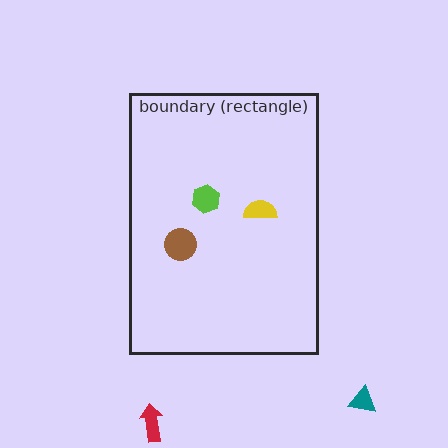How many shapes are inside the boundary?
3 inside, 2 outside.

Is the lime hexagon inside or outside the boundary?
Inside.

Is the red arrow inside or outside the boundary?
Outside.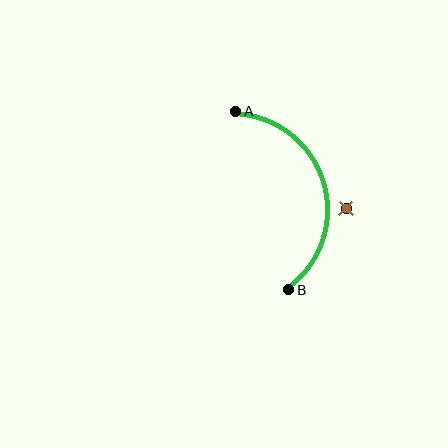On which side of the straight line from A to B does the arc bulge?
The arc bulges to the right of the straight line connecting A and B.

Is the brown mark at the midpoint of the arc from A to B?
No — the brown mark does not lie on the arc at all. It sits slightly outside the curve.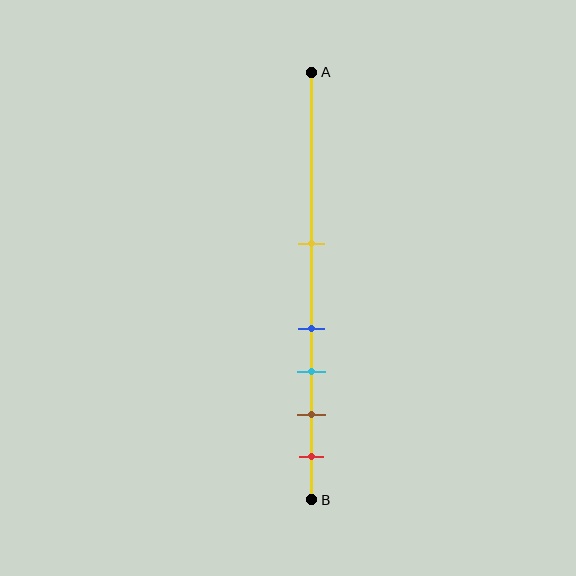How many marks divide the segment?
There are 5 marks dividing the segment.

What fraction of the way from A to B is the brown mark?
The brown mark is approximately 80% (0.8) of the way from A to B.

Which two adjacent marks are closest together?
The blue and cyan marks are the closest adjacent pair.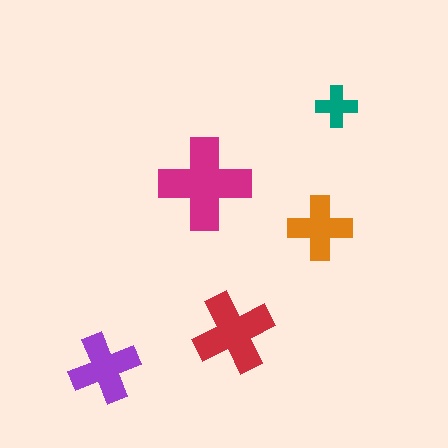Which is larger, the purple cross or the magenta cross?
The magenta one.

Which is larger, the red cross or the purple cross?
The red one.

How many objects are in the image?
There are 5 objects in the image.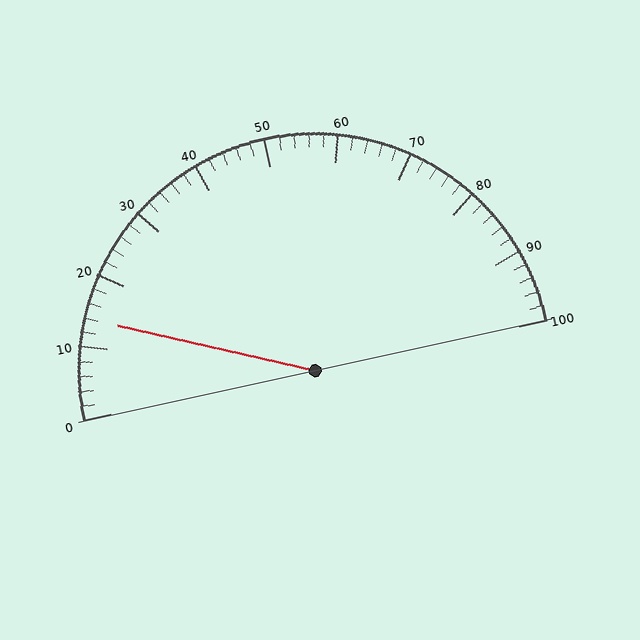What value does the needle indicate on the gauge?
The needle indicates approximately 14.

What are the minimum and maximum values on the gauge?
The gauge ranges from 0 to 100.